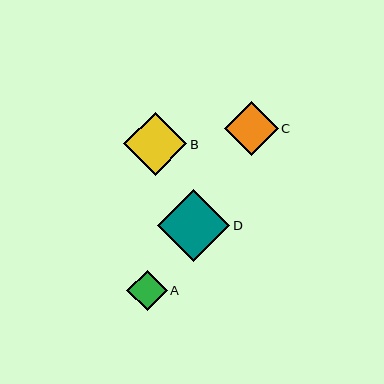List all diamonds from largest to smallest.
From largest to smallest: D, B, C, A.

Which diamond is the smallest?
Diamond A is the smallest with a size of approximately 41 pixels.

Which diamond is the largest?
Diamond D is the largest with a size of approximately 72 pixels.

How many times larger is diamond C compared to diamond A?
Diamond C is approximately 1.3 times the size of diamond A.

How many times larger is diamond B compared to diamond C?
Diamond B is approximately 1.2 times the size of diamond C.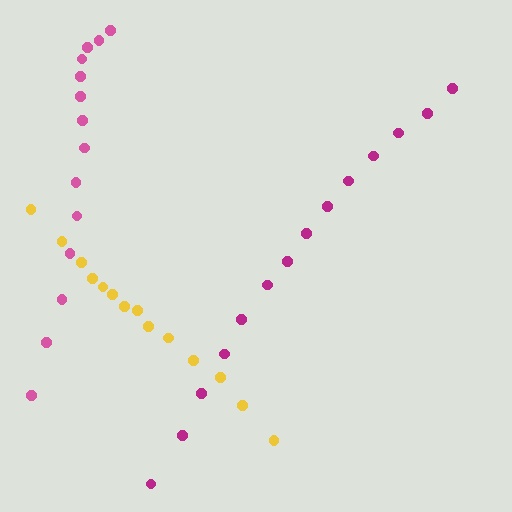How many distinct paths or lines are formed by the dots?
There are 3 distinct paths.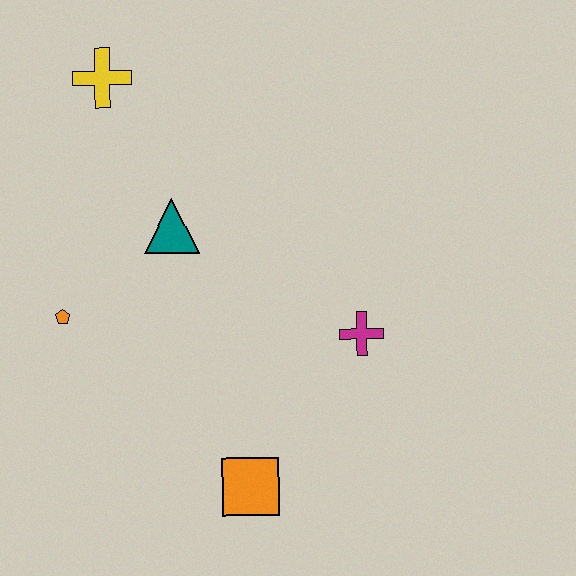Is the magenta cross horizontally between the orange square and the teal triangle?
No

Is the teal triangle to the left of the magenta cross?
Yes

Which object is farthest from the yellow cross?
The orange square is farthest from the yellow cross.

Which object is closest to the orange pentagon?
The teal triangle is closest to the orange pentagon.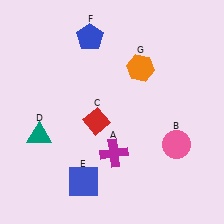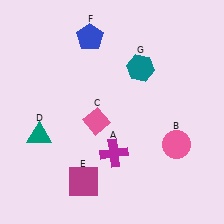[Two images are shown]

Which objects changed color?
C changed from red to pink. E changed from blue to magenta. G changed from orange to teal.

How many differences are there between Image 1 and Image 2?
There are 3 differences between the two images.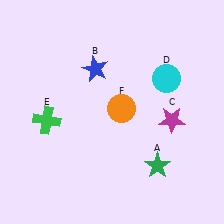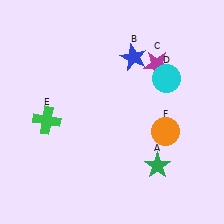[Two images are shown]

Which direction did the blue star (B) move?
The blue star (B) moved right.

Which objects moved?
The objects that moved are: the blue star (B), the magenta star (C), the orange circle (F).